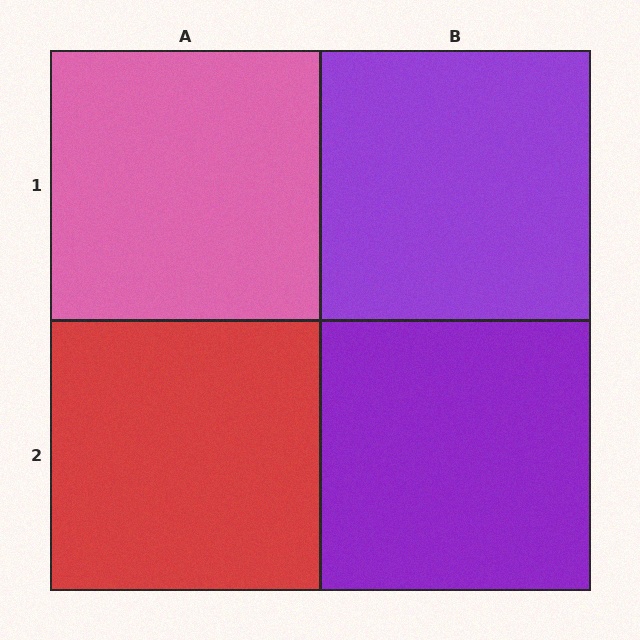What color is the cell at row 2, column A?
Red.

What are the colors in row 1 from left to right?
Pink, purple.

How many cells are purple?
2 cells are purple.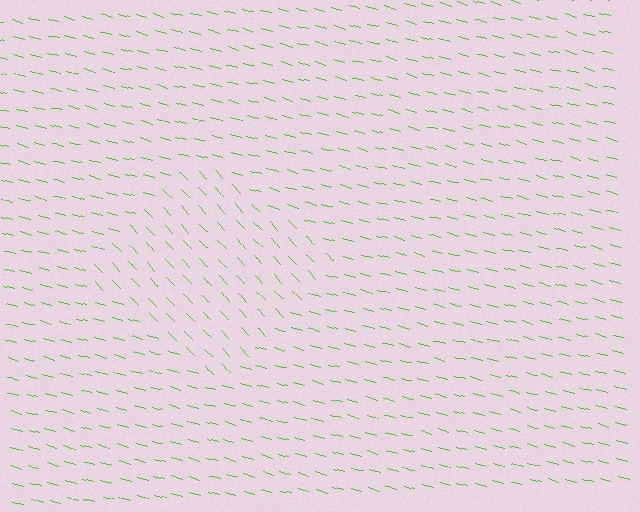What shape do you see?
I see a diamond.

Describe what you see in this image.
The image is filled with small lime line segments. A diamond region in the image has lines oriented differently from the surrounding lines, creating a visible texture boundary.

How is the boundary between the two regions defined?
The boundary is defined purely by a change in line orientation (approximately 31 degrees difference). All lines are the same color and thickness.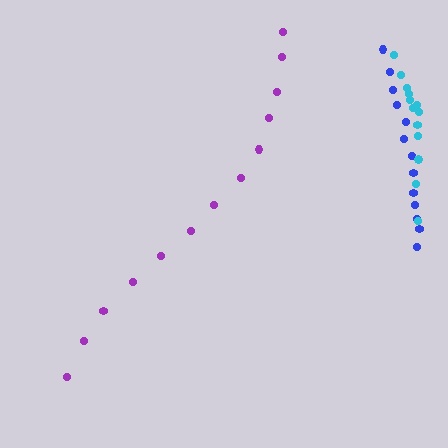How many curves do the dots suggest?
There are 3 distinct paths.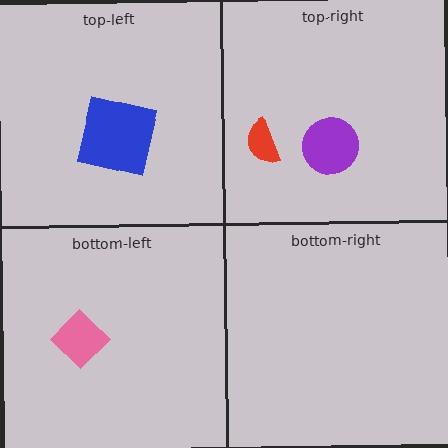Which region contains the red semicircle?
The top-right region.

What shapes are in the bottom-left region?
The pink diamond.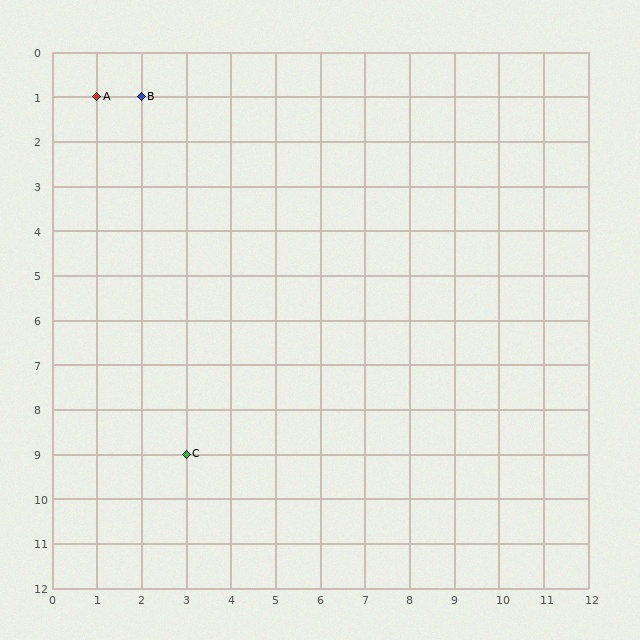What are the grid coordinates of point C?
Point C is at grid coordinates (3, 9).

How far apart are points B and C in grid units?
Points B and C are 1 column and 8 rows apart (about 8.1 grid units diagonally).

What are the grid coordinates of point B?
Point B is at grid coordinates (2, 1).